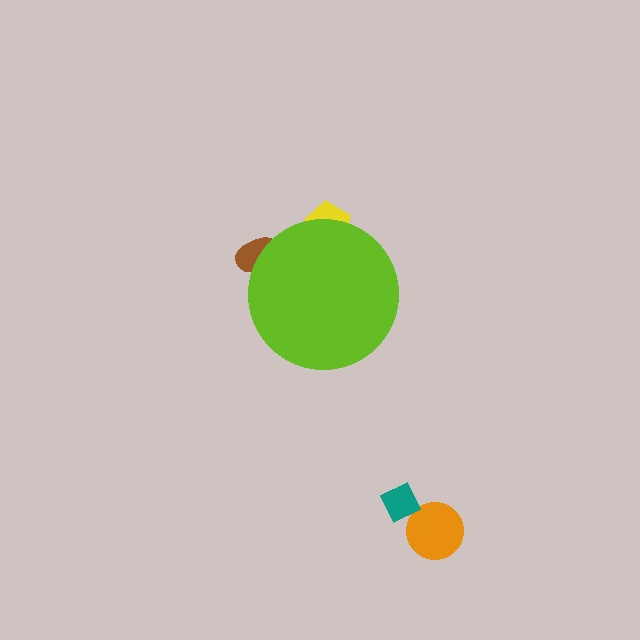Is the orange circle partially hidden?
No, the orange circle is fully visible.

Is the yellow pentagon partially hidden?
Yes, the yellow pentagon is partially hidden behind the lime circle.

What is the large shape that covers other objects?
A lime circle.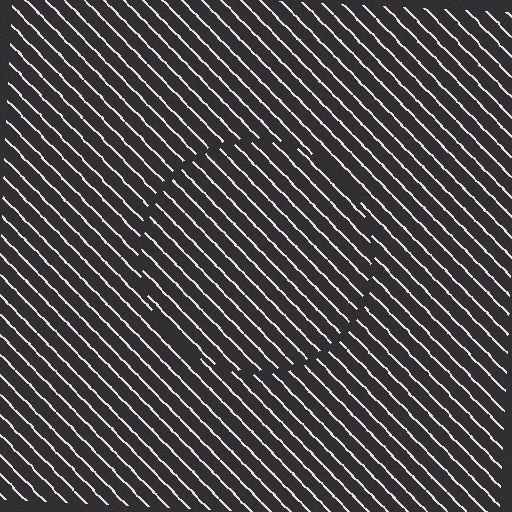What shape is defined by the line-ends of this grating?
An illusory circle. The interior of the shape contains the same grating, shifted by half a period — the contour is defined by the phase discontinuity where line-ends from the inner and outer gratings abut.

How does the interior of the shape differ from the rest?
The interior of the shape contains the same grating, shifted by half a period — the contour is defined by the phase discontinuity where line-ends from the inner and outer gratings abut.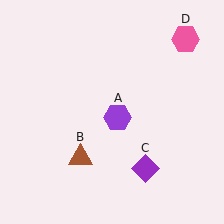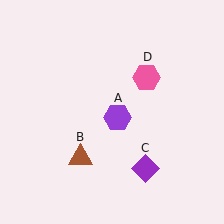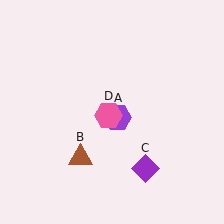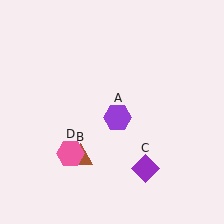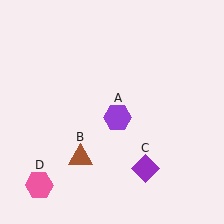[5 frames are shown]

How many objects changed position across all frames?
1 object changed position: pink hexagon (object D).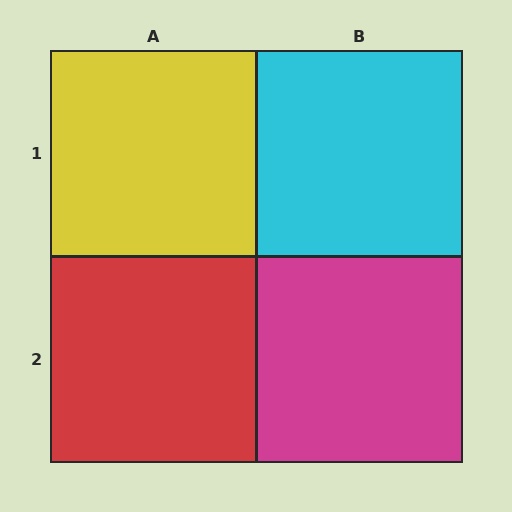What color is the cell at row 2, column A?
Red.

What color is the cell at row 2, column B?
Magenta.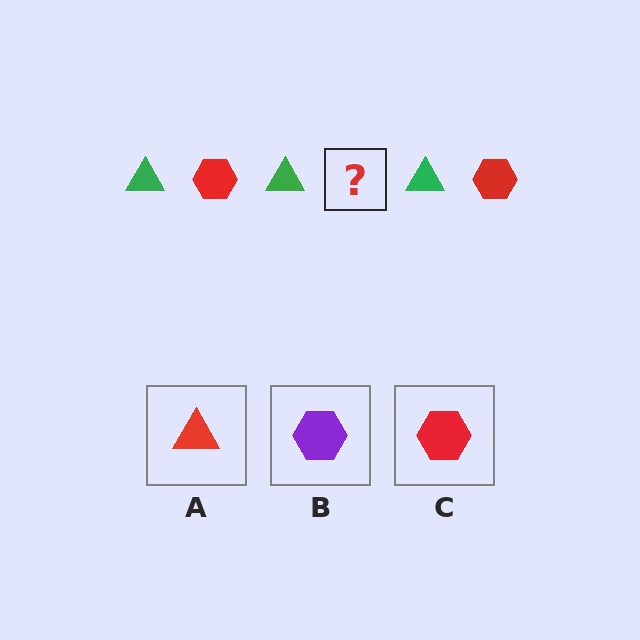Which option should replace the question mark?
Option C.